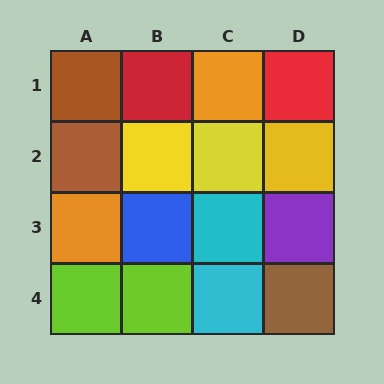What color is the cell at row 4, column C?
Cyan.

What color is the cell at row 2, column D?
Yellow.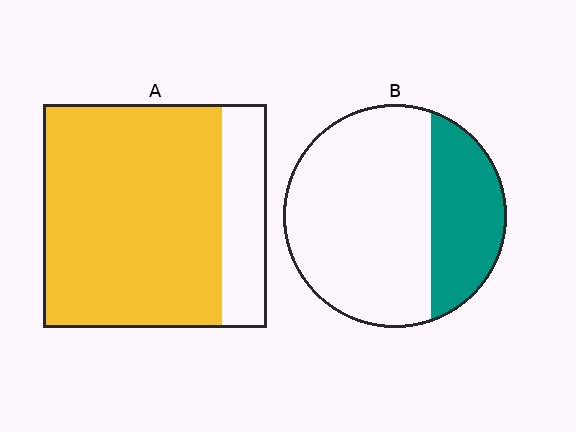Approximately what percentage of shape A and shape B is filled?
A is approximately 80% and B is approximately 30%.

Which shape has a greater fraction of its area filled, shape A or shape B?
Shape A.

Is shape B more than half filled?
No.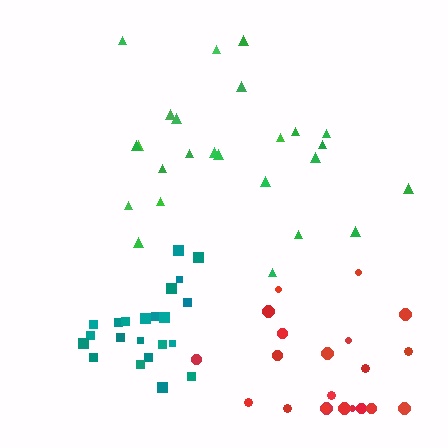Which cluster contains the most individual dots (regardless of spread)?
Green (25).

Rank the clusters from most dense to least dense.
teal, green, red.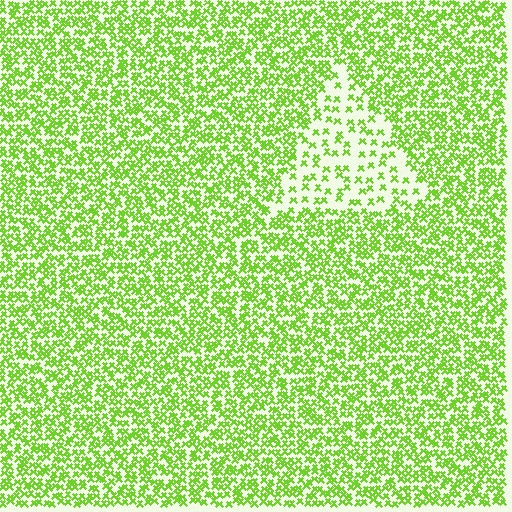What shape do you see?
I see a triangle.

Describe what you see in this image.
The image contains small lime elements arranged at two different densities. A triangle-shaped region is visible where the elements are less densely packed than the surrounding area.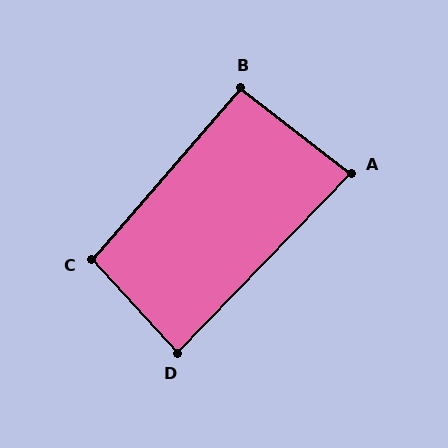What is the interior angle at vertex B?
Approximately 93 degrees (approximately right).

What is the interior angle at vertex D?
Approximately 87 degrees (approximately right).